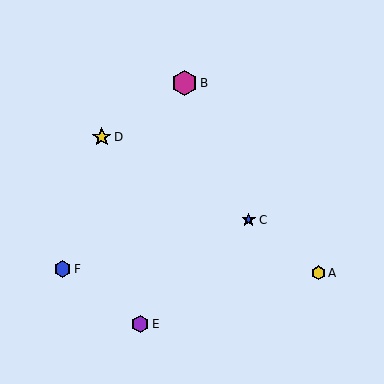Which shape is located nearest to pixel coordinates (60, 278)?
The blue hexagon (labeled F) at (63, 269) is nearest to that location.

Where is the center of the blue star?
The center of the blue star is at (249, 220).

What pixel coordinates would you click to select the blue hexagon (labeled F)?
Click at (63, 269) to select the blue hexagon F.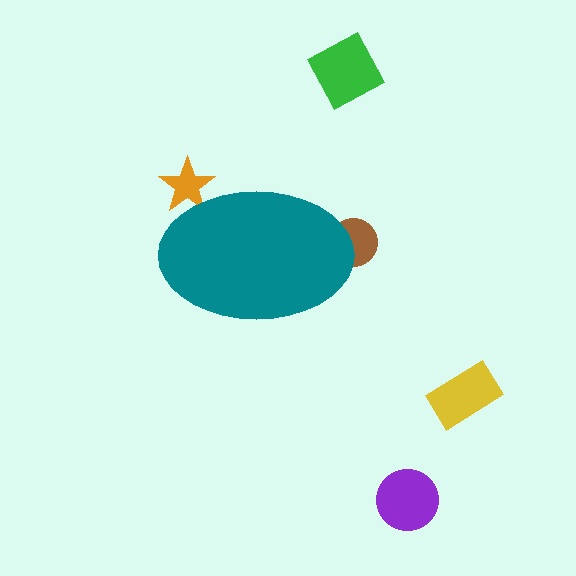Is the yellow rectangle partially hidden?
No, the yellow rectangle is fully visible.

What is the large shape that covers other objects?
A teal ellipse.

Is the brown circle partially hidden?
Yes, the brown circle is partially hidden behind the teal ellipse.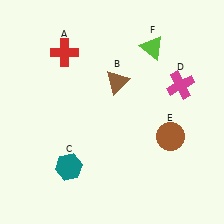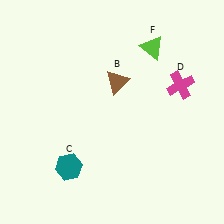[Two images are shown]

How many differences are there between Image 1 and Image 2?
There are 2 differences between the two images.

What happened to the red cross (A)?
The red cross (A) was removed in Image 2. It was in the top-left area of Image 1.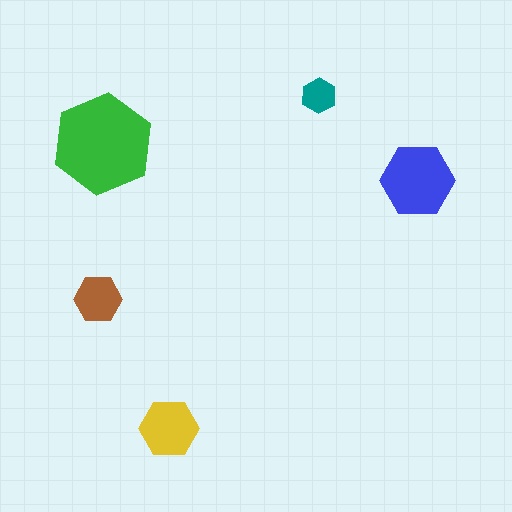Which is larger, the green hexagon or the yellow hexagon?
The green one.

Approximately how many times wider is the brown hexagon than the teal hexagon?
About 1.5 times wider.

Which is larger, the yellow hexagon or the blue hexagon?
The blue one.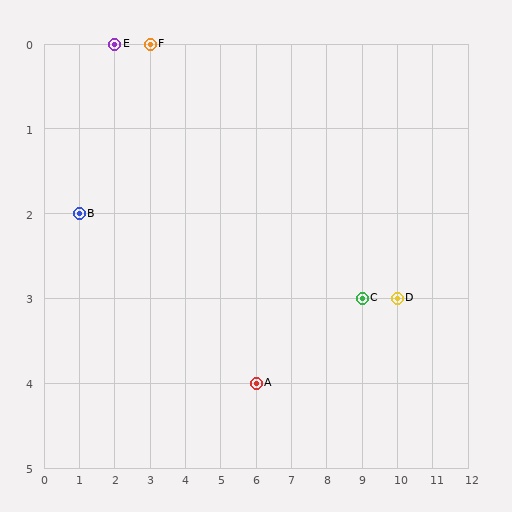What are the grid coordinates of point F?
Point F is at grid coordinates (3, 0).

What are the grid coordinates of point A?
Point A is at grid coordinates (6, 4).